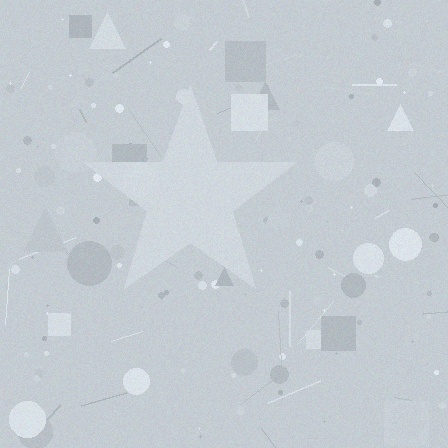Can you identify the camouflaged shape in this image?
The camouflaged shape is a star.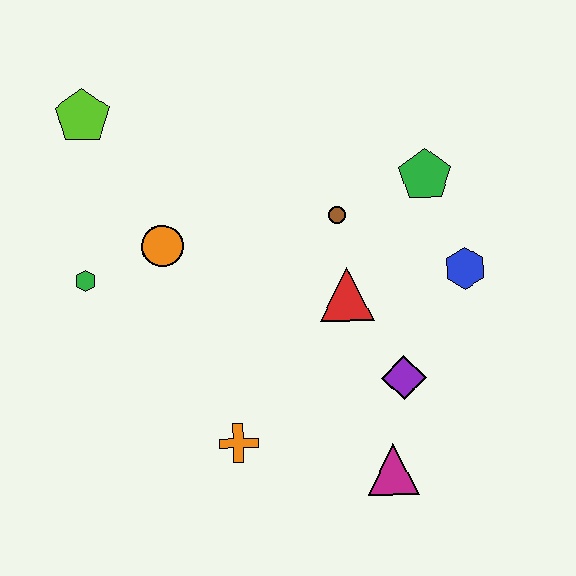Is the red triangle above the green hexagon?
No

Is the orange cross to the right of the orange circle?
Yes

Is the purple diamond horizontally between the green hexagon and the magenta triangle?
No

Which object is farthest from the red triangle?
The lime pentagon is farthest from the red triangle.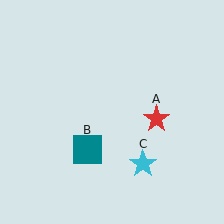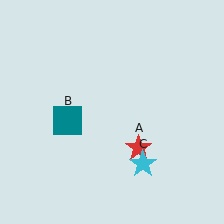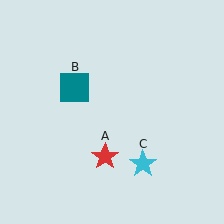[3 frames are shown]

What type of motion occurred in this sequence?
The red star (object A), teal square (object B) rotated clockwise around the center of the scene.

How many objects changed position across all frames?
2 objects changed position: red star (object A), teal square (object B).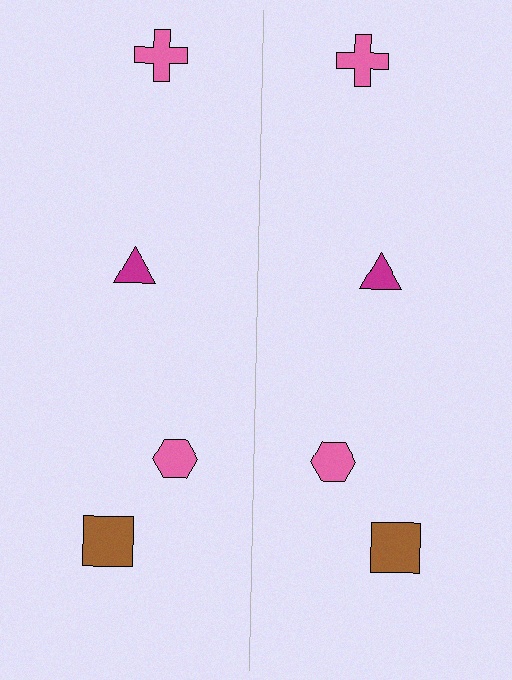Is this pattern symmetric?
Yes, this pattern has bilateral (reflection) symmetry.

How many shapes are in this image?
There are 8 shapes in this image.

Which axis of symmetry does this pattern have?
The pattern has a vertical axis of symmetry running through the center of the image.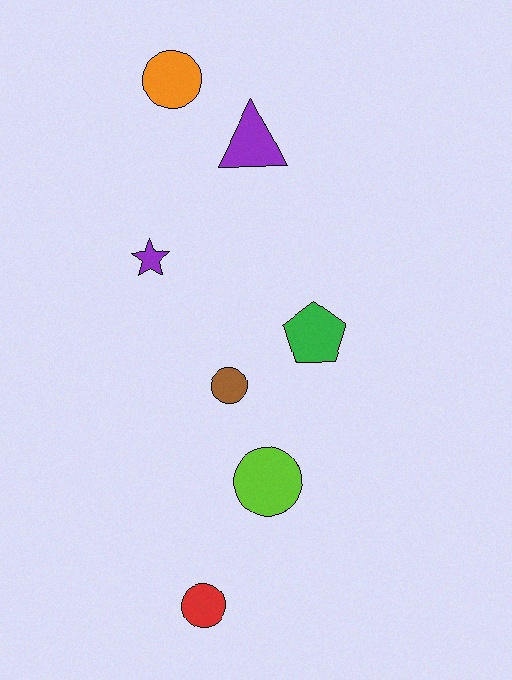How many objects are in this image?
There are 7 objects.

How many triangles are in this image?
There is 1 triangle.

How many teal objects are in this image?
There are no teal objects.